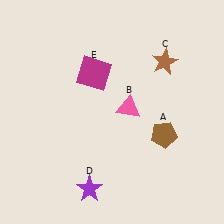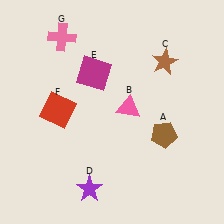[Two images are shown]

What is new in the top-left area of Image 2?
A red square (F) was added in the top-left area of Image 2.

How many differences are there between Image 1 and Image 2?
There are 2 differences between the two images.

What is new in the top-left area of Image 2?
A pink cross (G) was added in the top-left area of Image 2.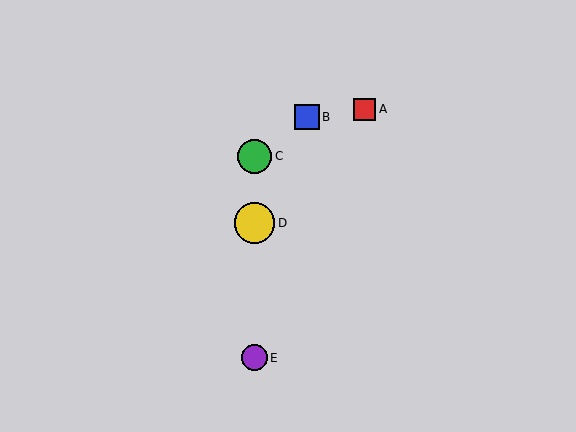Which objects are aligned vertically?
Objects C, D, E are aligned vertically.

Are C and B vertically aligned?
No, C is at x≈255 and B is at x≈307.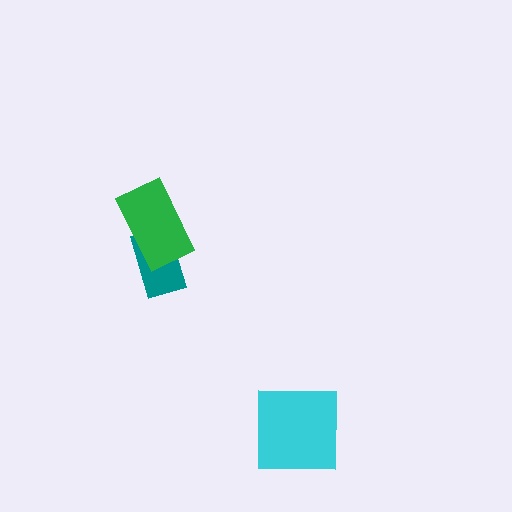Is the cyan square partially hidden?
No, no other shape covers it.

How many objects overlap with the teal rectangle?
1 object overlaps with the teal rectangle.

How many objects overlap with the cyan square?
0 objects overlap with the cyan square.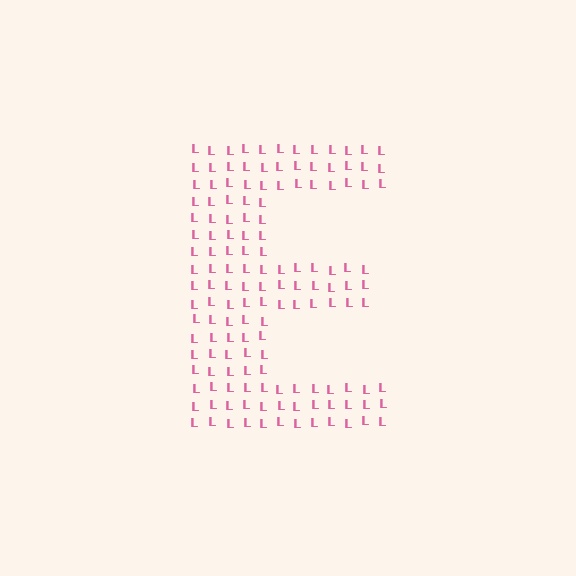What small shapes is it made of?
It is made of small letter L's.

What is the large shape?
The large shape is the letter E.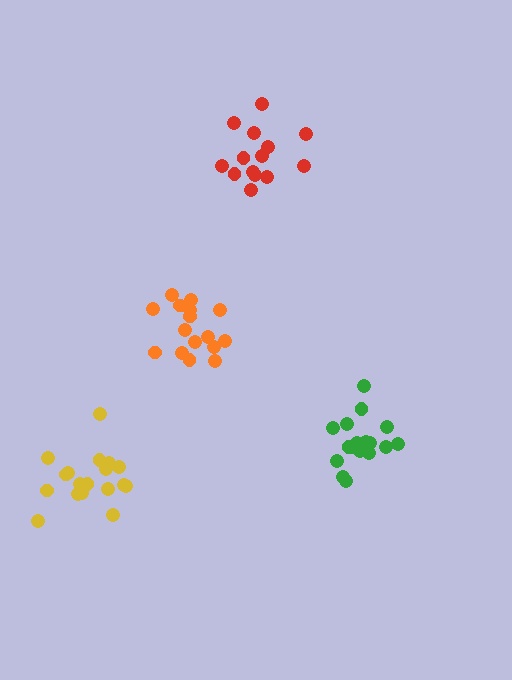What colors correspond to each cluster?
The clusters are colored: yellow, red, green, orange.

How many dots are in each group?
Group 1: 18 dots, Group 2: 14 dots, Group 3: 17 dots, Group 4: 16 dots (65 total).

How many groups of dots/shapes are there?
There are 4 groups.